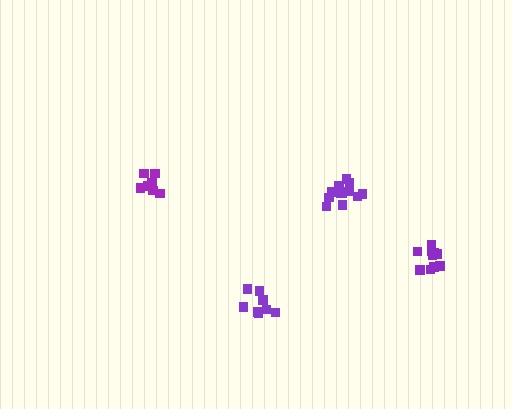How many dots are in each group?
Group 1: 13 dots, Group 2: 8 dots, Group 3: 11 dots, Group 4: 7 dots (39 total).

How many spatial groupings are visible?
There are 4 spatial groupings.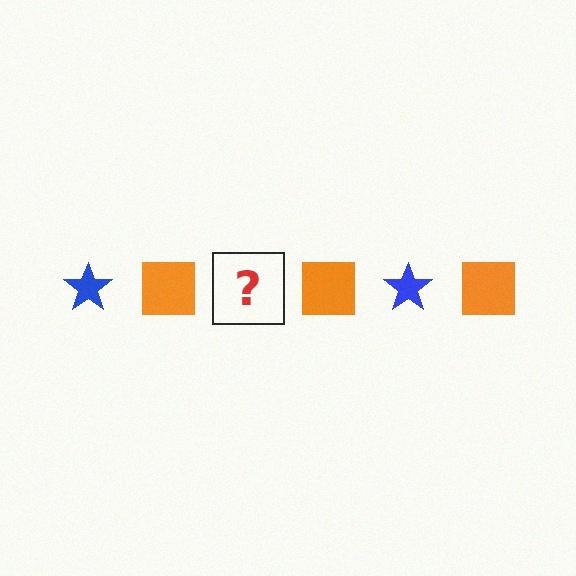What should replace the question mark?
The question mark should be replaced with a blue star.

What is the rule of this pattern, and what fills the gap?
The rule is that the pattern alternates between blue star and orange square. The gap should be filled with a blue star.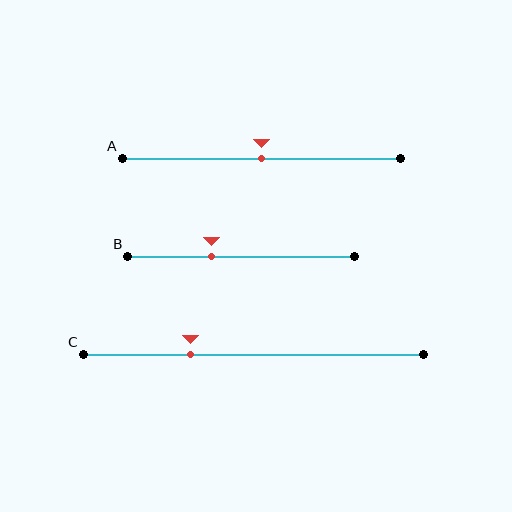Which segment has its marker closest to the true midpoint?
Segment A has its marker closest to the true midpoint.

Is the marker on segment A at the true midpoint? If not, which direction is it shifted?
Yes, the marker on segment A is at the true midpoint.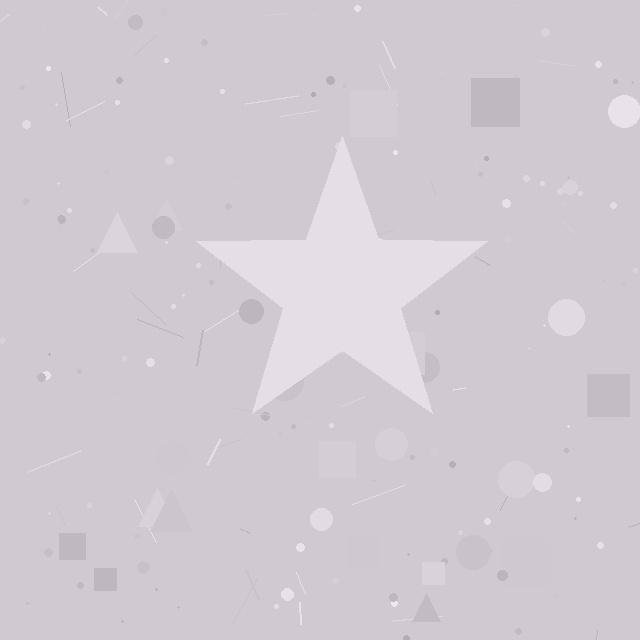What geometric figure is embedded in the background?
A star is embedded in the background.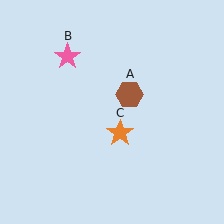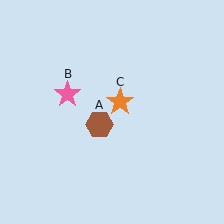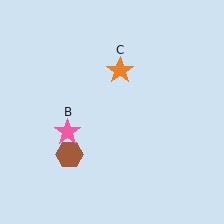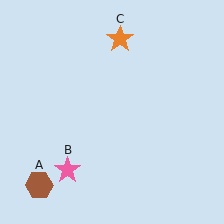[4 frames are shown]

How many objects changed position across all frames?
3 objects changed position: brown hexagon (object A), pink star (object B), orange star (object C).